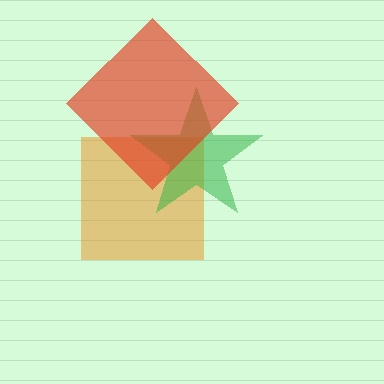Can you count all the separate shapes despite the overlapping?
Yes, there are 3 separate shapes.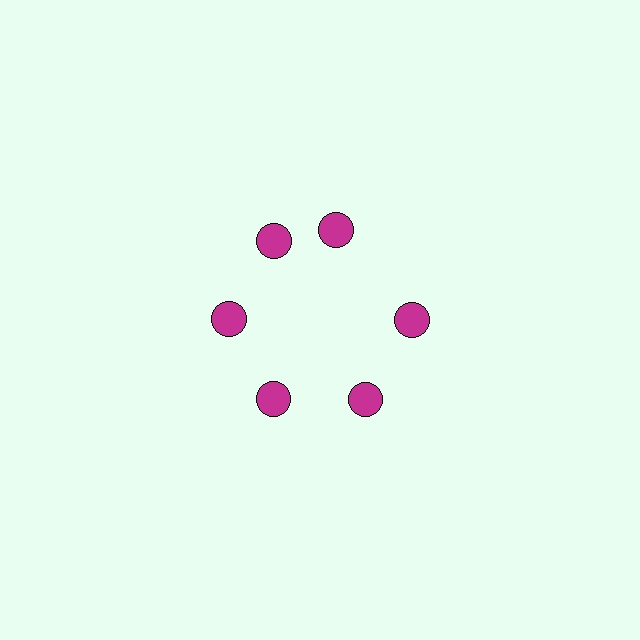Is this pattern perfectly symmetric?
No. The 6 magenta circles are arranged in a ring, but one element near the 1 o'clock position is rotated out of alignment along the ring, breaking the 6-fold rotational symmetry.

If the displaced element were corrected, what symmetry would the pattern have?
It would have 6-fold rotational symmetry — the pattern would map onto itself every 60 degrees.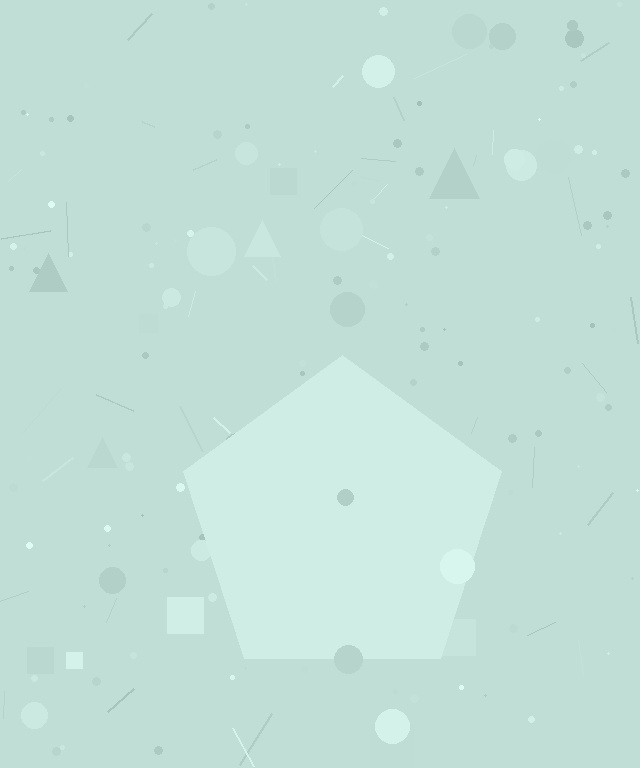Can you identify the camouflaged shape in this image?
The camouflaged shape is a pentagon.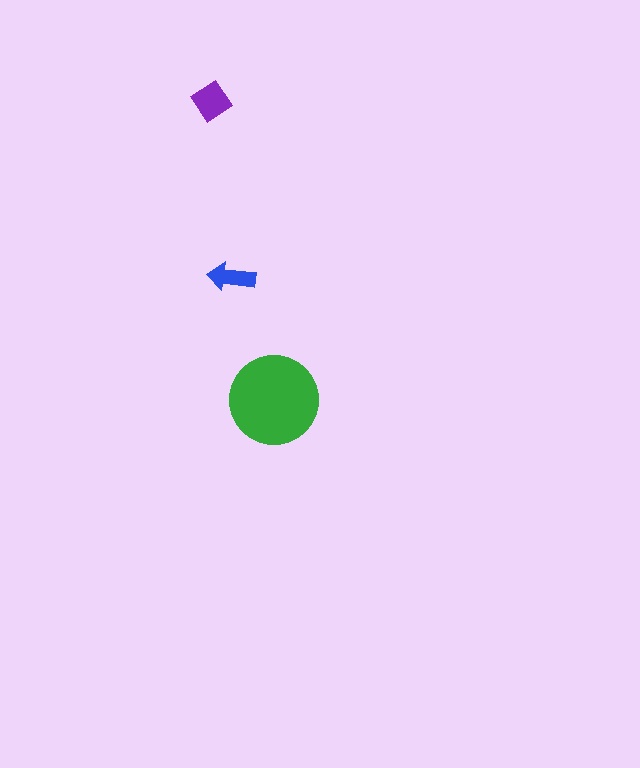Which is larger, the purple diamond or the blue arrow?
The purple diamond.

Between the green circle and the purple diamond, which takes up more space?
The green circle.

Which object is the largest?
The green circle.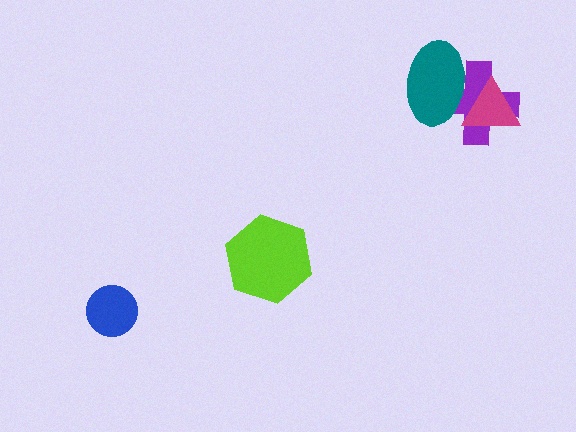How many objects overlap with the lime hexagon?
0 objects overlap with the lime hexagon.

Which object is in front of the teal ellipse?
The magenta triangle is in front of the teal ellipse.